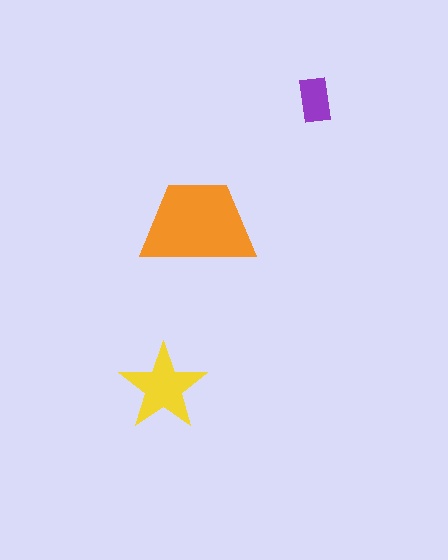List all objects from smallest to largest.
The purple rectangle, the yellow star, the orange trapezoid.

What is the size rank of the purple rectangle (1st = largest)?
3rd.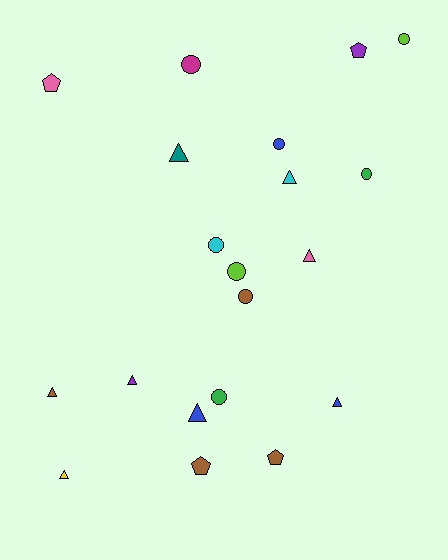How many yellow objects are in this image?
There is 1 yellow object.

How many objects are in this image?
There are 20 objects.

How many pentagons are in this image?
There are 4 pentagons.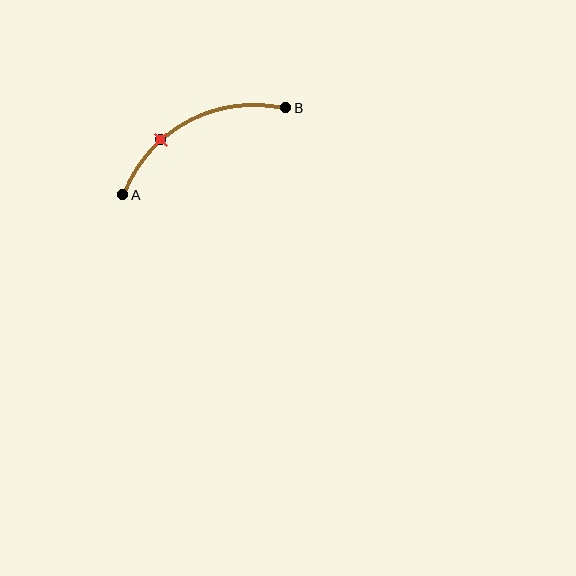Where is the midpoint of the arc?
The arc midpoint is the point on the curve farthest from the straight line joining A and B. It sits above that line.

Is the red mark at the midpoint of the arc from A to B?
No. The red mark lies on the arc but is closer to endpoint A. The arc midpoint would be at the point on the curve equidistant along the arc from both A and B.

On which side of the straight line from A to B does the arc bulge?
The arc bulges above the straight line connecting A and B.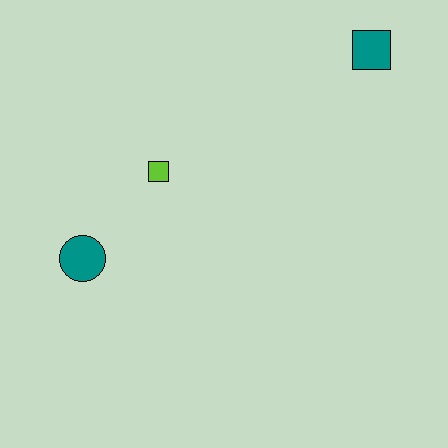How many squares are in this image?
There are 2 squares.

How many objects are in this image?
There are 3 objects.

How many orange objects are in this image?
There are no orange objects.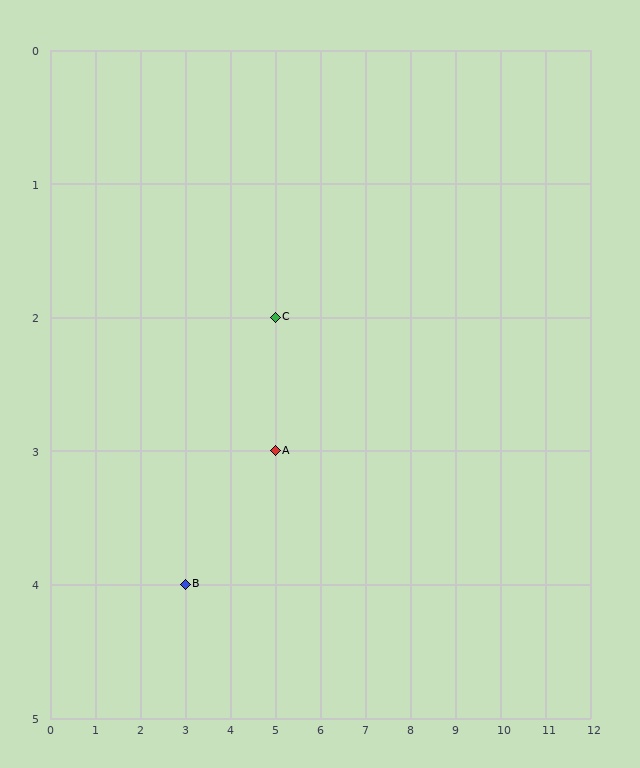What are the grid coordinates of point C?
Point C is at grid coordinates (5, 2).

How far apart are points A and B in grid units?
Points A and B are 2 columns and 1 row apart (about 2.2 grid units diagonally).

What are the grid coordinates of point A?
Point A is at grid coordinates (5, 3).